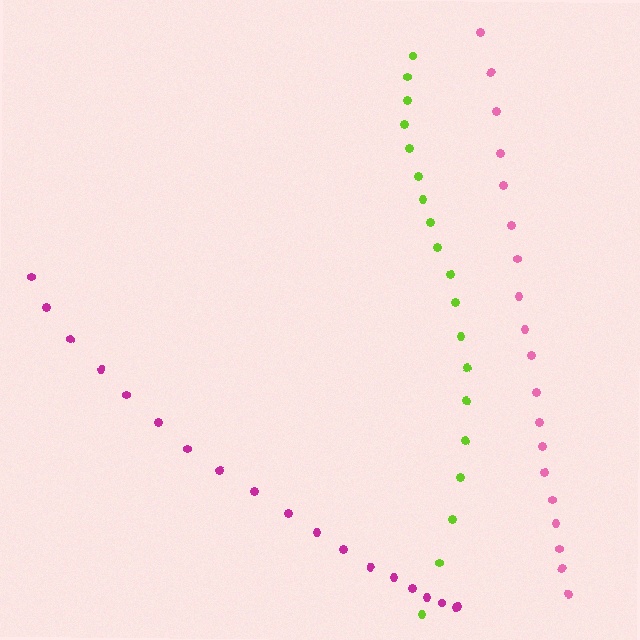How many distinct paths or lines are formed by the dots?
There are 3 distinct paths.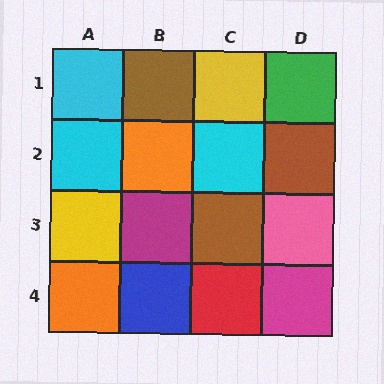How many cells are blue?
1 cell is blue.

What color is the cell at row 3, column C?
Brown.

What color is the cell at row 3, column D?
Pink.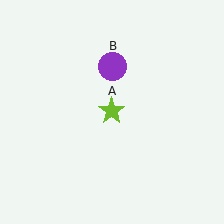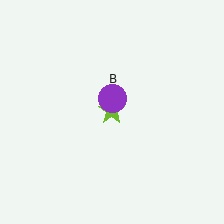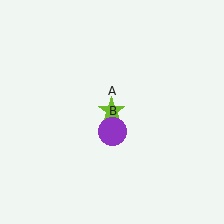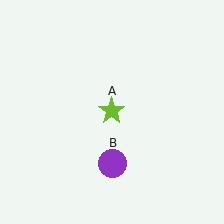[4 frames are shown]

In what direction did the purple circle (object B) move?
The purple circle (object B) moved down.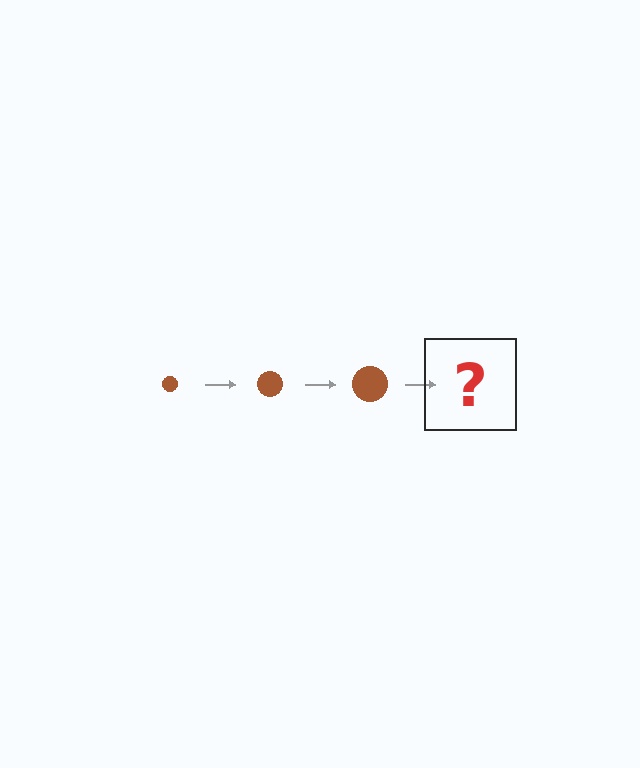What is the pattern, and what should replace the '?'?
The pattern is that the circle gets progressively larger each step. The '?' should be a brown circle, larger than the previous one.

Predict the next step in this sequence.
The next step is a brown circle, larger than the previous one.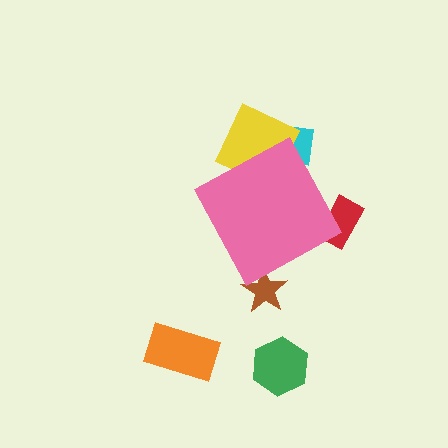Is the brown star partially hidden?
Yes, the brown star is partially hidden behind the pink diamond.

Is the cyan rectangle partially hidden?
Yes, the cyan rectangle is partially hidden behind the pink diamond.